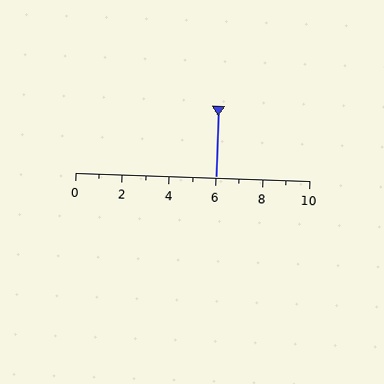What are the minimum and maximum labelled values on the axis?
The axis runs from 0 to 10.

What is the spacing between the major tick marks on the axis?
The major ticks are spaced 2 apart.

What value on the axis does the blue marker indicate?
The marker indicates approximately 6.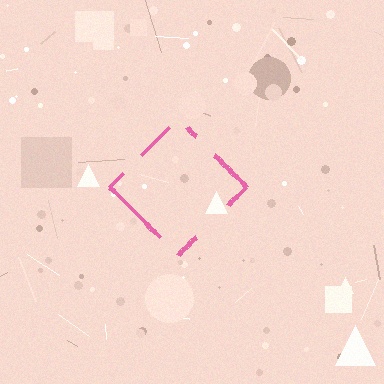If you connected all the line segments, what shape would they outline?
They would outline a diamond.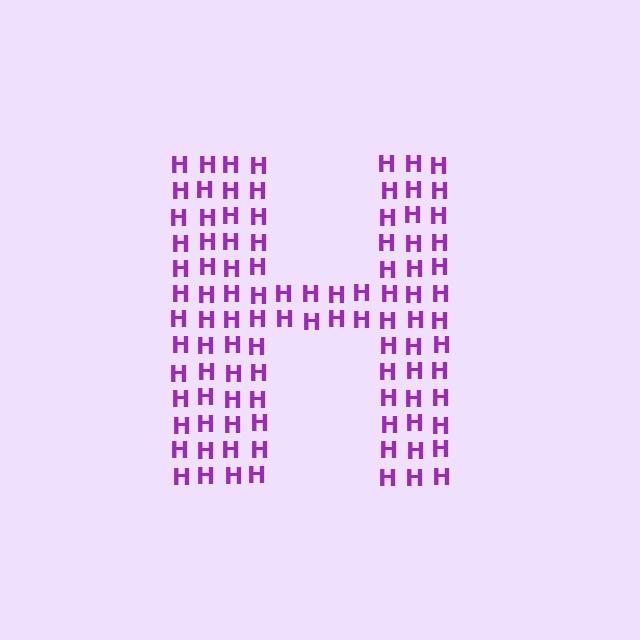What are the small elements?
The small elements are letter H's.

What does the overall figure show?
The overall figure shows the letter H.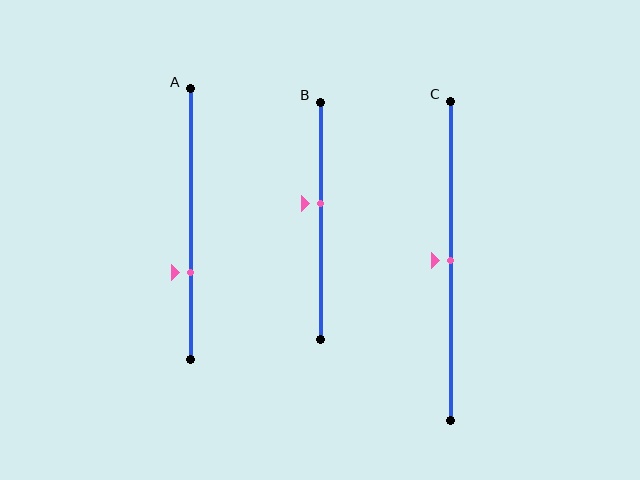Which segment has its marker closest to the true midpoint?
Segment C has its marker closest to the true midpoint.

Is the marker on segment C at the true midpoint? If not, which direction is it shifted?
Yes, the marker on segment C is at the true midpoint.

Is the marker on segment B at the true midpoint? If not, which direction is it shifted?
No, the marker on segment B is shifted upward by about 7% of the segment length.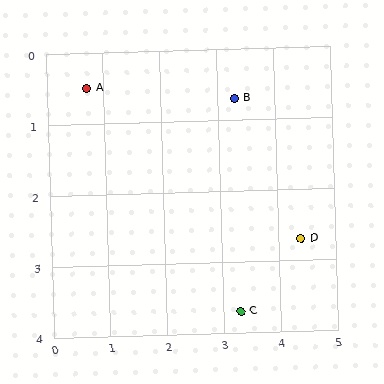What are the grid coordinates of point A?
Point A is at approximately (0.7, 0.5).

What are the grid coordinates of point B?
Point B is at approximately (3.3, 0.7).